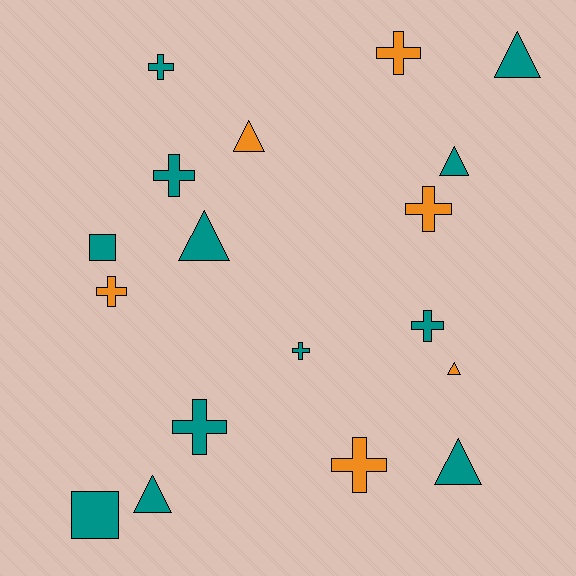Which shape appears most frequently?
Cross, with 9 objects.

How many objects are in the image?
There are 18 objects.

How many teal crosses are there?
There are 5 teal crosses.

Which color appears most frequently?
Teal, with 12 objects.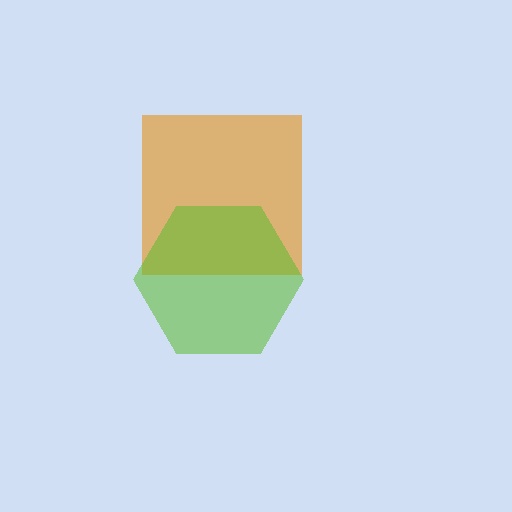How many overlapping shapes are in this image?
There are 2 overlapping shapes in the image.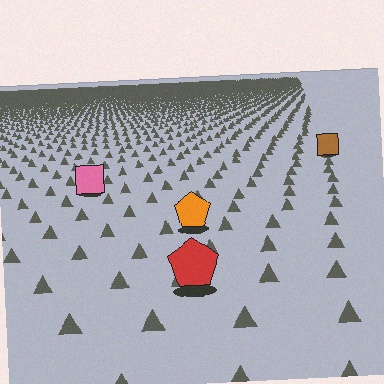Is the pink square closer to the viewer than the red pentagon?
No. The red pentagon is closer — you can tell from the texture gradient: the ground texture is coarser near it.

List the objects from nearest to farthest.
From nearest to farthest: the red pentagon, the orange pentagon, the pink square, the brown square.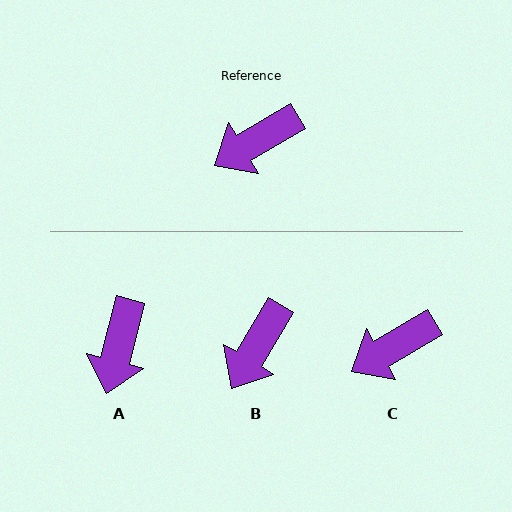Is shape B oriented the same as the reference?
No, it is off by about 29 degrees.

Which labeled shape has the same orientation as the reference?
C.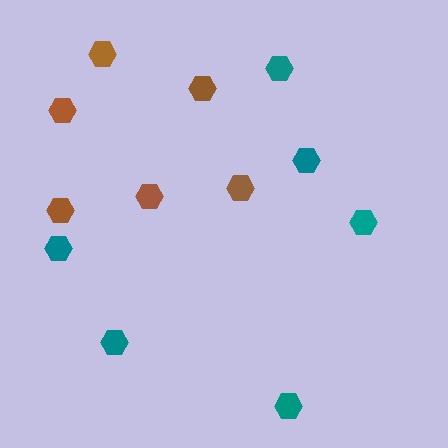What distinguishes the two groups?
There are 2 groups: one group of teal hexagons (6) and one group of brown hexagons (6).